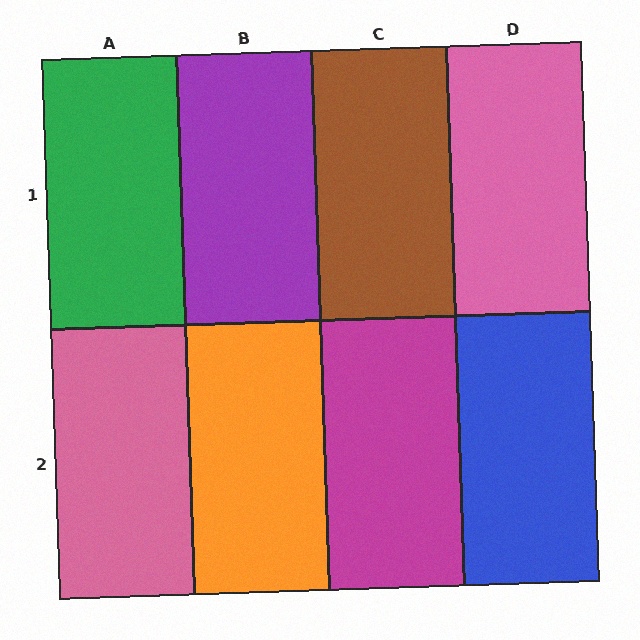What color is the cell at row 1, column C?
Brown.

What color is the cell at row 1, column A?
Green.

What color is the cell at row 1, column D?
Pink.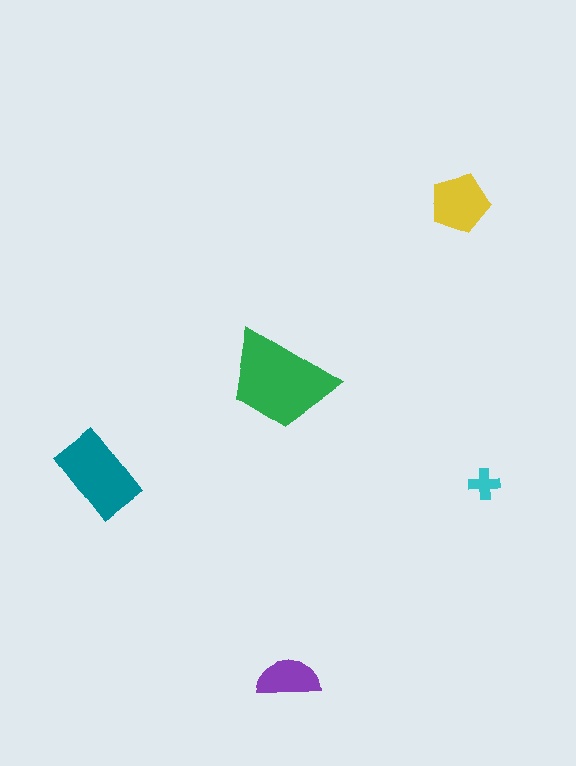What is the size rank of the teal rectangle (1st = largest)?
2nd.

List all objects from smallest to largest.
The cyan cross, the purple semicircle, the yellow pentagon, the teal rectangle, the green trapezoid.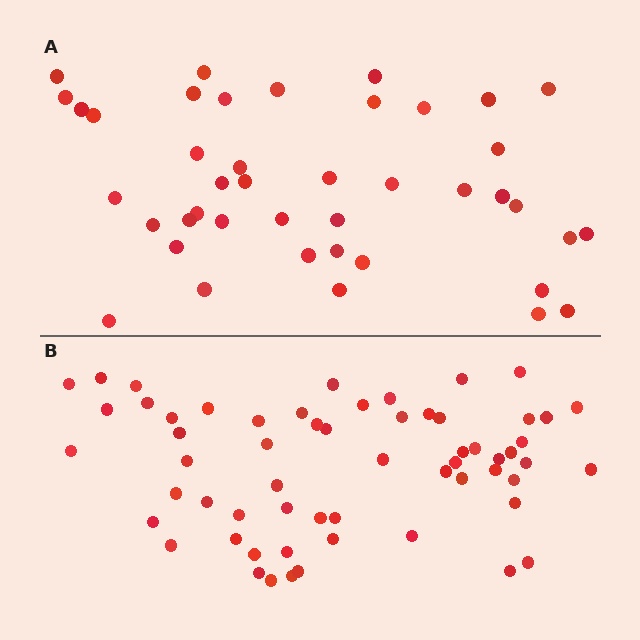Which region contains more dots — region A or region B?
Region B (the bottom region) has more dots.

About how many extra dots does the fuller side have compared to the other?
Region B has approximately 20 more dots than region A.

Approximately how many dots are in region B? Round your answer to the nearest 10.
About 60 dots.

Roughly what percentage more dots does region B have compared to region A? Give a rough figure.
About 45% more.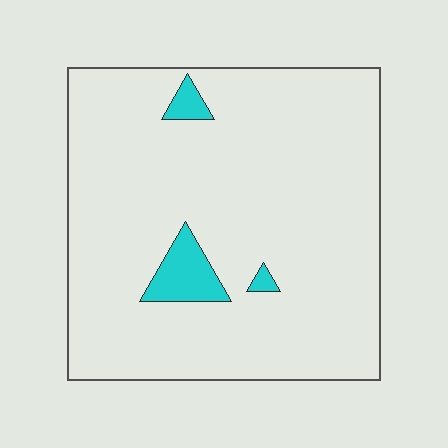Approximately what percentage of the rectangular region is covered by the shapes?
Approximately 5%.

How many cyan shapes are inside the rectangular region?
3.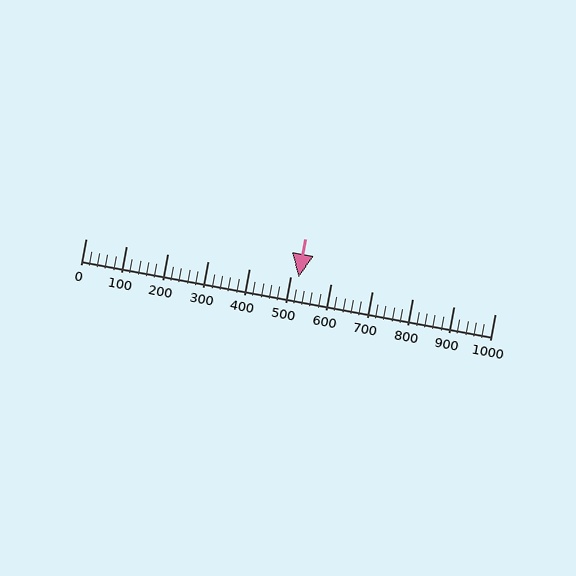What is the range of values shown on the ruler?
The ruler shows values from 0 to 1000.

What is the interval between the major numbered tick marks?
The major tick marks are spaced 100 units apart.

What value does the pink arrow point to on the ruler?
The pink arrow points to approximately 520.